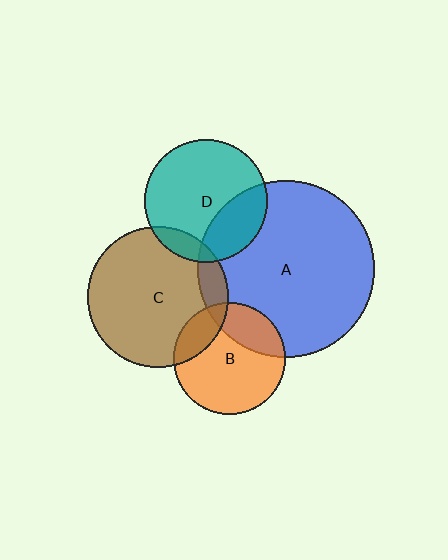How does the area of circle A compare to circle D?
Approximately 2.1 times.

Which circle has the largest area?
Circle A (blue).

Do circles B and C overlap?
Yes.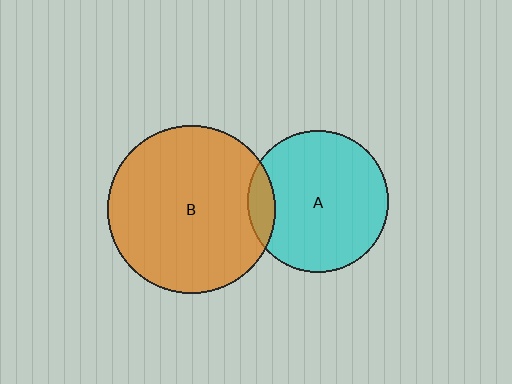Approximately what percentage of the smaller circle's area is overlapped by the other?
Approximately 10%.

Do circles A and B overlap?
Yes.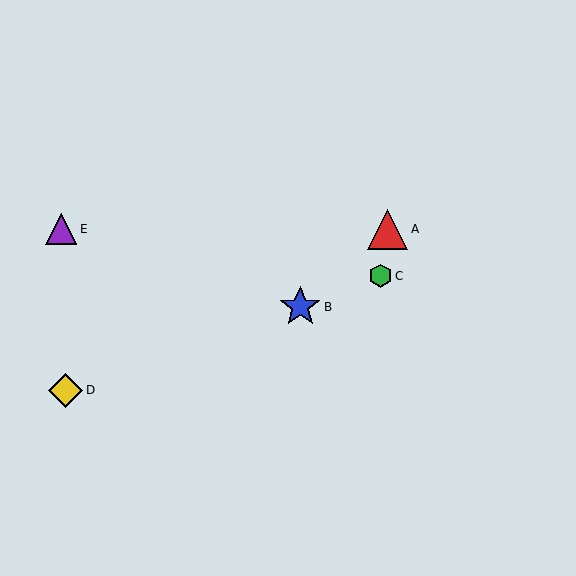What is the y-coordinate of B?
Object B is at y≈307.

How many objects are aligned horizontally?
2 objects (A, E) are aligned horizontally.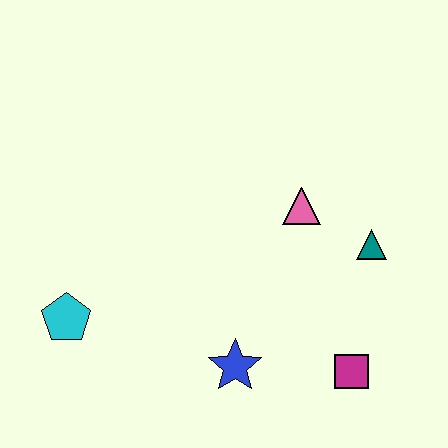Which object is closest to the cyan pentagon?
The blue star is closest to the cyan pentagon.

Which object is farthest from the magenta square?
The cyan pentagon is farthest from the magenta square.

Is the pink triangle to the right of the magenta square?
No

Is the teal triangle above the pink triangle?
No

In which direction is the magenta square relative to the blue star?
The magenta square is to the right of the blue star.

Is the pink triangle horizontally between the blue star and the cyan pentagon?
No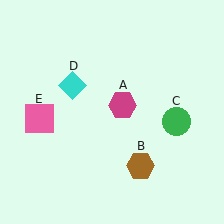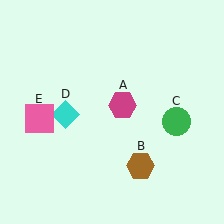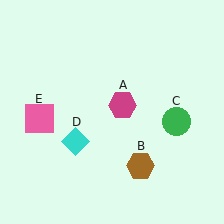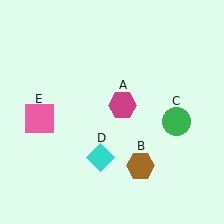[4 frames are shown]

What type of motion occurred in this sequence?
The cyan diamond (object D) rotated counterclockwise around the center of the scene.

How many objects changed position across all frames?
1 object changed position: cyan diamond (object D).